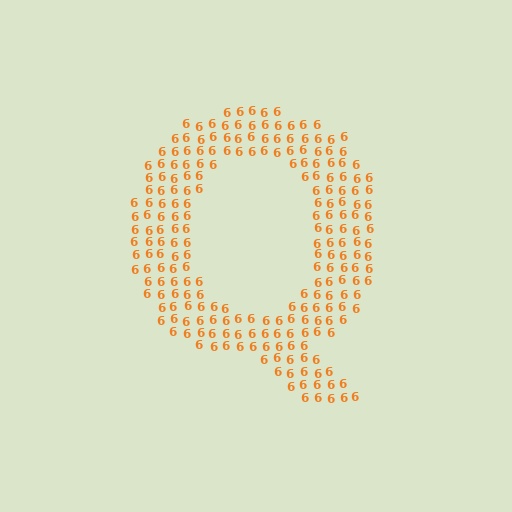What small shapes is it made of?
It is made of small digit 6's.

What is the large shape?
The large shape is the letter Q.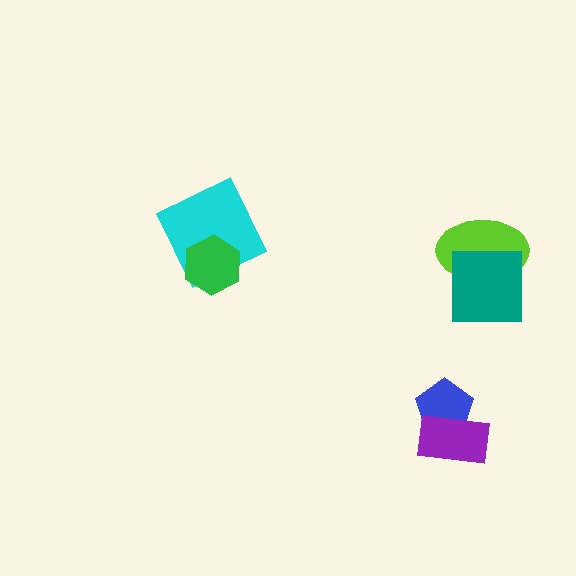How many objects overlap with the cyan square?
1 object overlaps with the cyan square.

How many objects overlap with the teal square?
1 object overlaps with the teal square.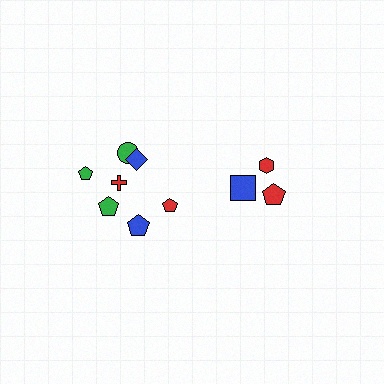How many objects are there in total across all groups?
There are 10 objects.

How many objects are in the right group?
There are 3 objects.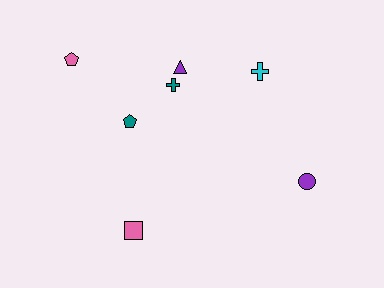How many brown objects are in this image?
There are no brown objects.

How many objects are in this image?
There are 7 objects.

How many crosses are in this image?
There are 2 crosses.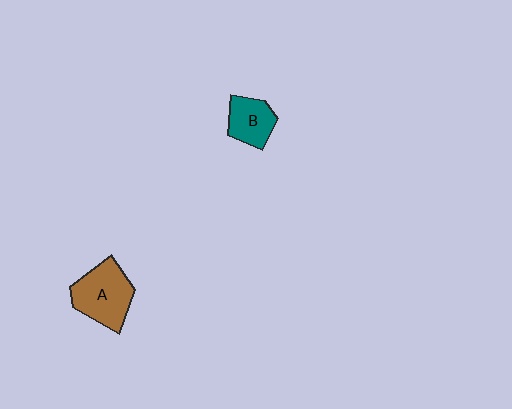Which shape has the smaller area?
Shape B (teal).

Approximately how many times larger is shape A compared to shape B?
Approximately 1.6 times.